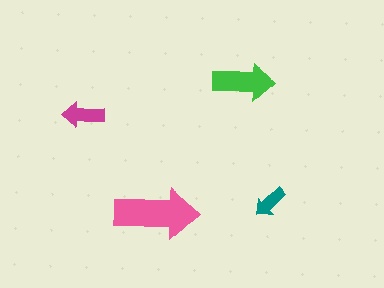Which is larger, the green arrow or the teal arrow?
The green one.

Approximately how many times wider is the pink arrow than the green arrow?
About 1.5 times wider.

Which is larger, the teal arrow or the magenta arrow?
The magenta one.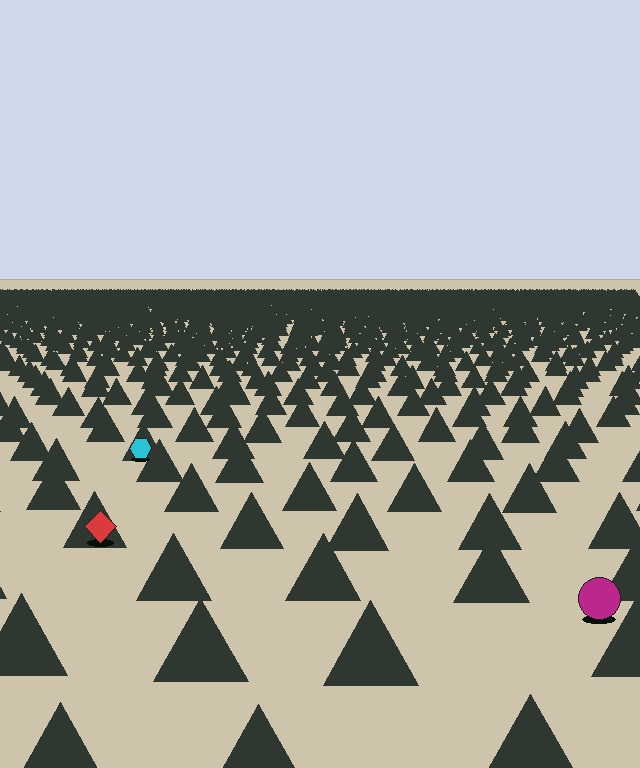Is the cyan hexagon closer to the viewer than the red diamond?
No. The red diamond is closer — you can tell from the texture gradient: the ground texture is coarser near it.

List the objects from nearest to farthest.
From nearest to farthest: the magenta circle, the red diamond, the cyan hexagon.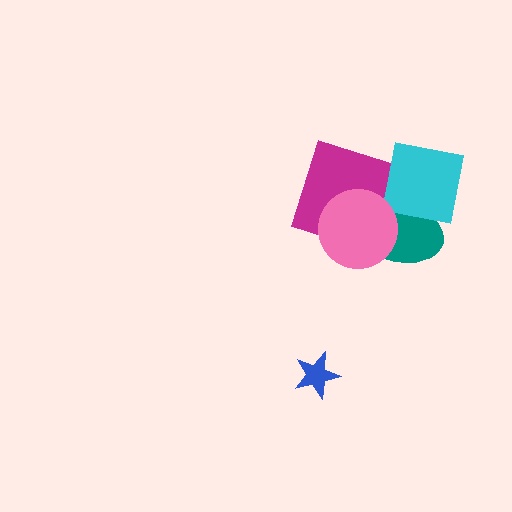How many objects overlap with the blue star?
0 objects overlap with the blue star.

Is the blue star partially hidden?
No, no other shape covers it.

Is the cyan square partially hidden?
Yes, it is partially covered by another shape.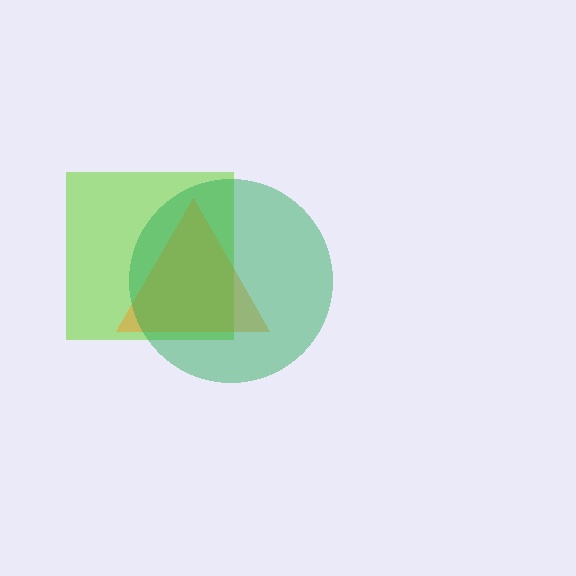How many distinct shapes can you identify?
There are 3 distinct shapes: a lime square, an orange triangle, a green circle.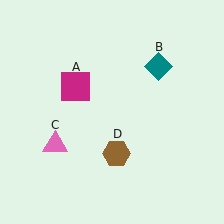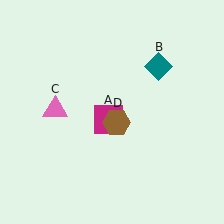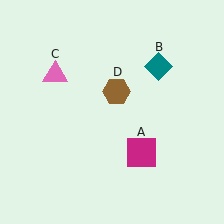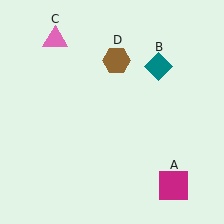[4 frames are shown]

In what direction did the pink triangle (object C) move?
The pink triangle (object C) moved up.